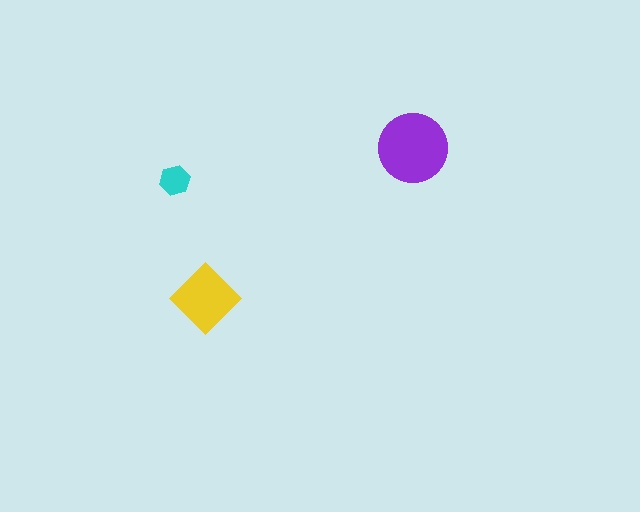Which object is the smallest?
The cyan hexagon.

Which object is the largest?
The purple circle.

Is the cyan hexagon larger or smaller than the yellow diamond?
Smaller.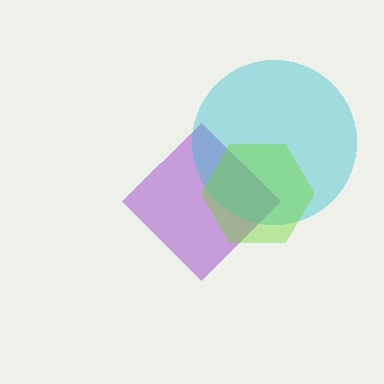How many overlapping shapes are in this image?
There are 3 overlapping shapes in the image.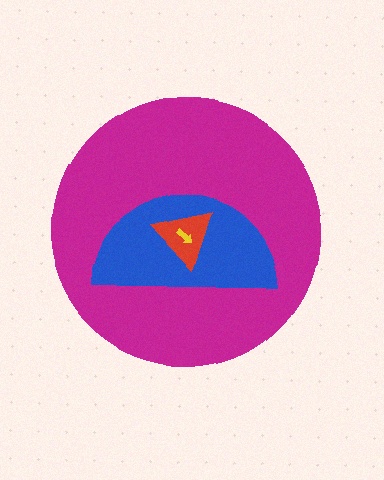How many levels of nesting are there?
4.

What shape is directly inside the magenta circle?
The blue semicircle.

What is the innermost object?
The yellow arrow.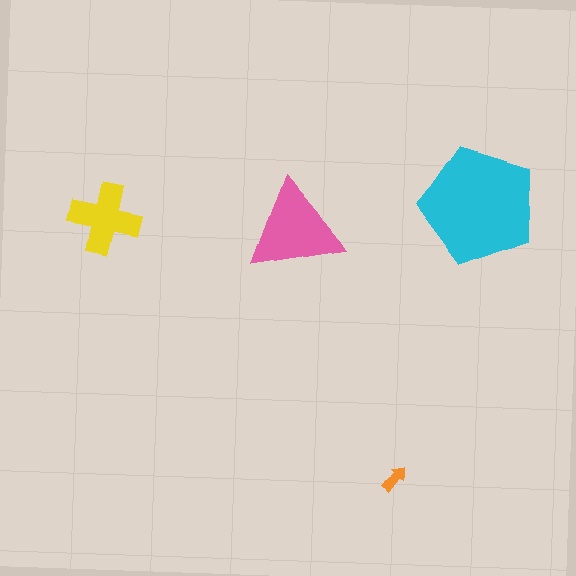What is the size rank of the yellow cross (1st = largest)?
3rd.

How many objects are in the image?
There are 4 objects in the image.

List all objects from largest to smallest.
The cyan pentagon, the pink triangle, the yellow cross, the orange arrow.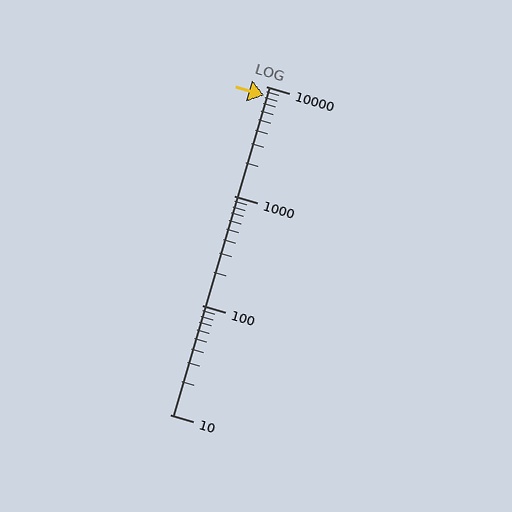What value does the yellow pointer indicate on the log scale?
The pointer indicates approximately 8300.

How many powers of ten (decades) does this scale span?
The scale spans 3 decades, from 10 to 10000.